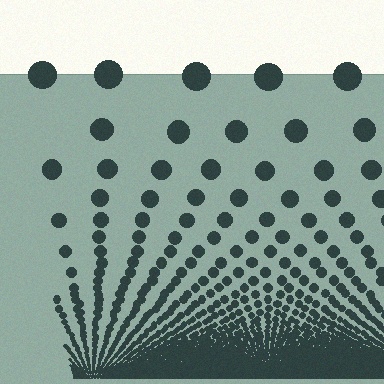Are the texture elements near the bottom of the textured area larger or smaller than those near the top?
Smaller. The gradient is inverted — elements near the bottom are smaller and denser.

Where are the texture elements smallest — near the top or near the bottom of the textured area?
Near the bottom.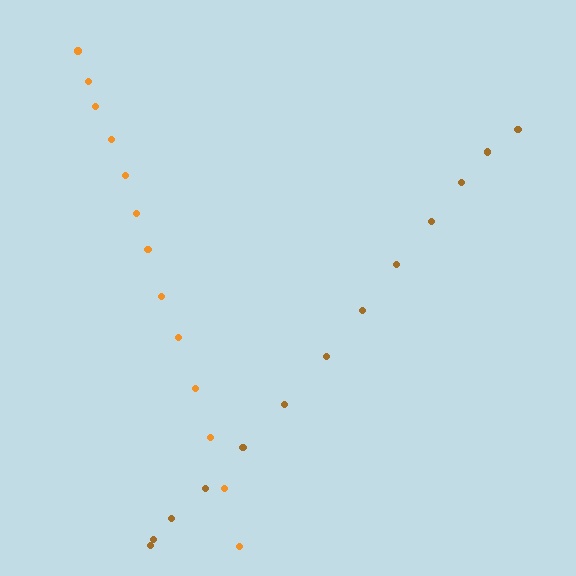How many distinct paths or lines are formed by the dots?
There are 2 distinct paths.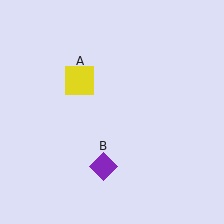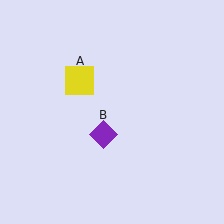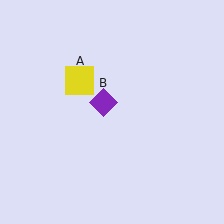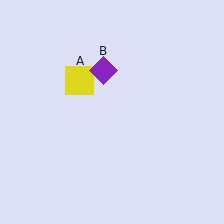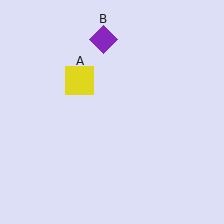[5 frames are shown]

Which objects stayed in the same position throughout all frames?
Yellow square (object A) remained stationary.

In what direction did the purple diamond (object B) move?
The purple diamond (object B) moved up.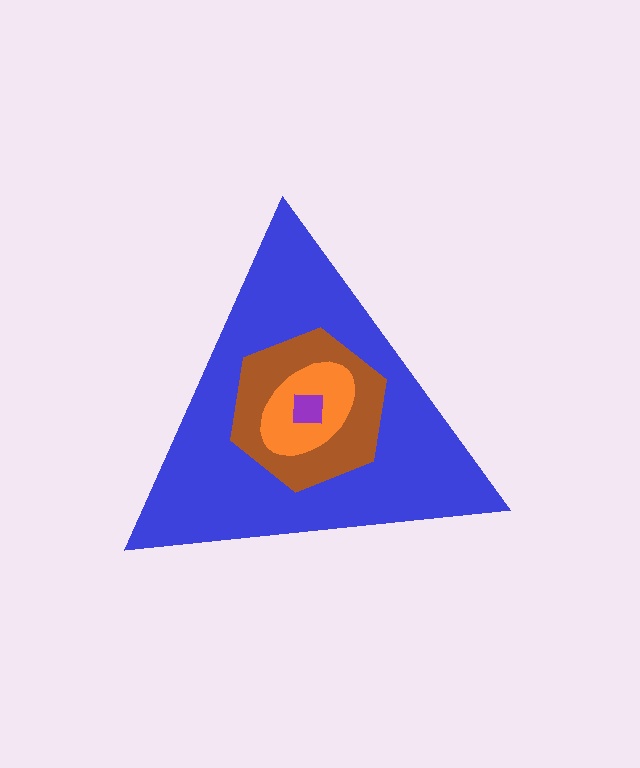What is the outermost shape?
The blue triangle.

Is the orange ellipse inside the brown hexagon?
Yes.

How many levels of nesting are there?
4.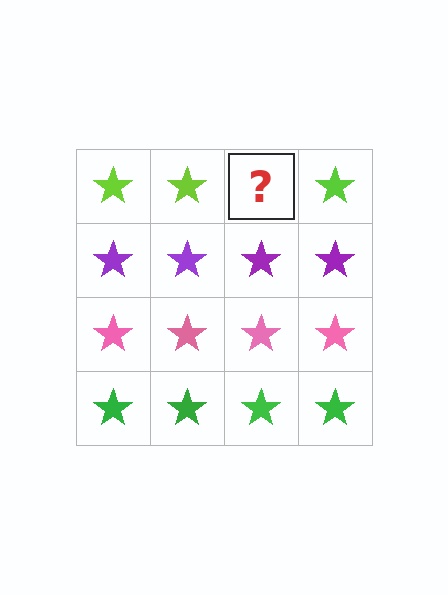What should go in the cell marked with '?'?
The missing cell should contain a lime star.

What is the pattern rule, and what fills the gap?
The rule is that each row has a consistent color. The gap should be filled with a lime star.